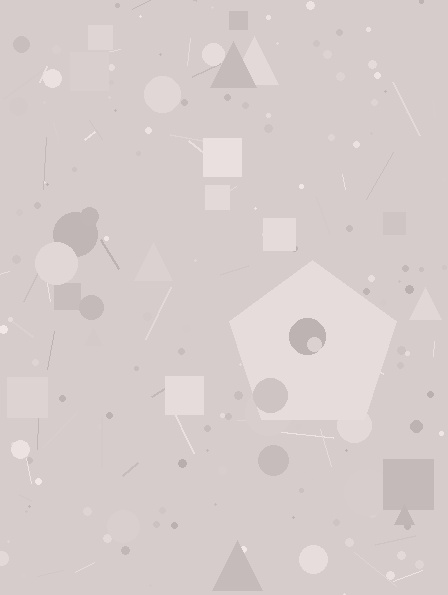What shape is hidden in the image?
A pentagon is hidden in the image.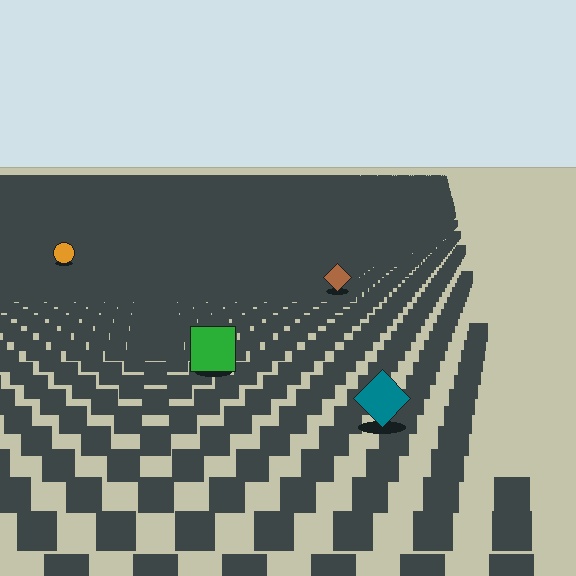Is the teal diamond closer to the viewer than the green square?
Yes. The teal diamond is closer — you can tell from the texture gradient: the ground texture is coarser near it.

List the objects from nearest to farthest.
From nearest to farthest: the teal diamond, the green square, the brown diamond, the orange circle.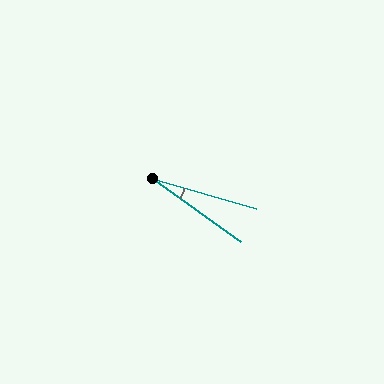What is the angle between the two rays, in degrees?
Approximately 20 degrees.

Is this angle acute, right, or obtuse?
It is acute.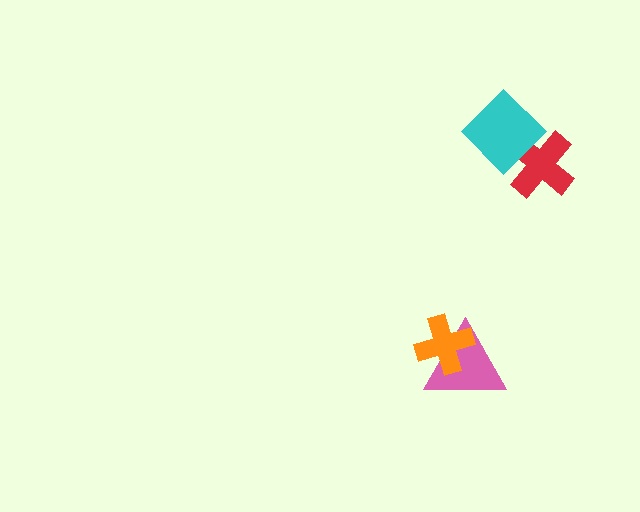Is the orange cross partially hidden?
No, no other shape covers it.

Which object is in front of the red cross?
The cyan diamond is in front of the red cross.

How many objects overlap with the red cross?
1 object overlaps with the red cross.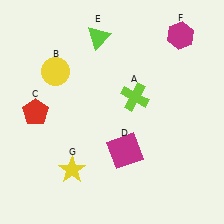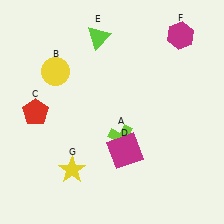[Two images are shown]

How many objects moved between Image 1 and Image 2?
1 object moved between the two images.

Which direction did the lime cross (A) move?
The lime cross (A) moved down.